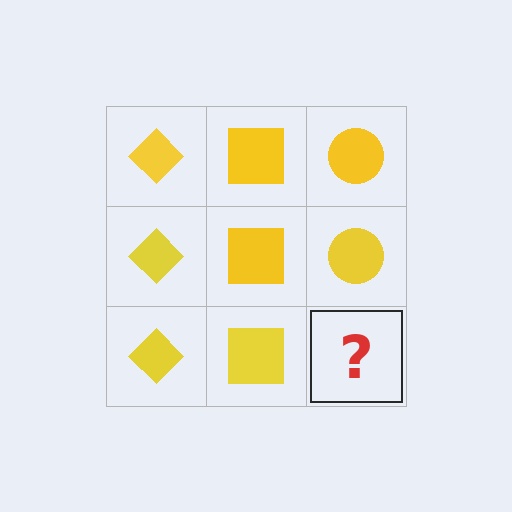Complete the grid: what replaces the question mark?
The question mark should be replaced with a yellow circle.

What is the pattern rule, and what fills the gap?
The rule is that each column has a consistent shape. The gap should be filled with a yellow circle.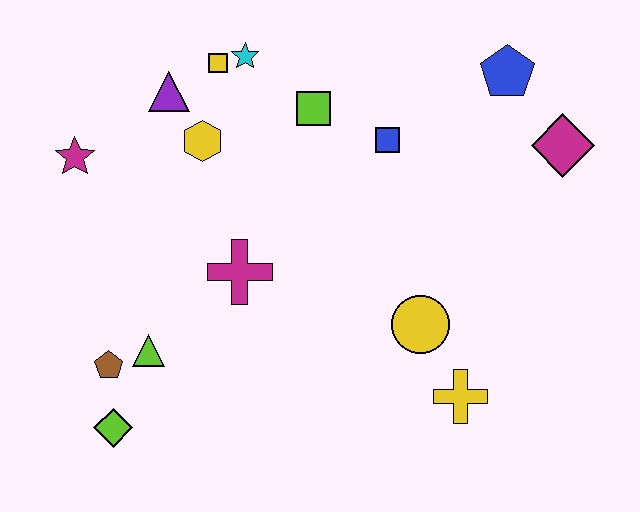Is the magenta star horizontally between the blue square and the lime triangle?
No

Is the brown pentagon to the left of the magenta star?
No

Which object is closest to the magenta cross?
The lime triangle is closest to the magenta cross.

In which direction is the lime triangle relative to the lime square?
The lime triangle is below the lime square.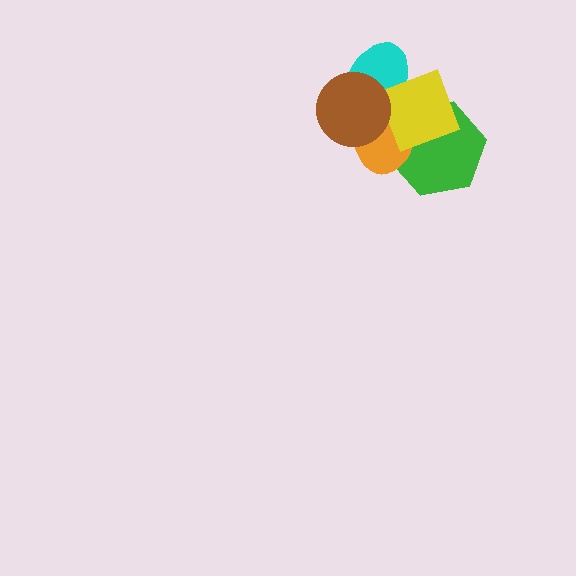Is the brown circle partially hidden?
No, no other shape covers it.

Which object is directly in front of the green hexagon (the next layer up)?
The orange ellipse is directly in front of the green hexagon.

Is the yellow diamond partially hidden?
Yes, it is partially covered by another shape.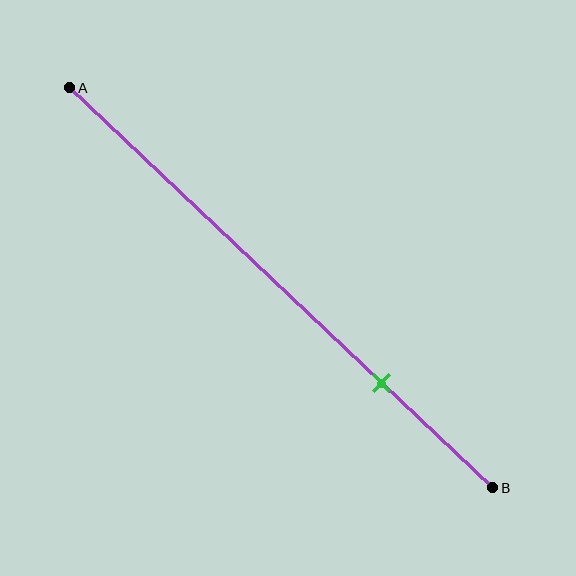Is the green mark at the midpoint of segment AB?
No, the mark is at about 75% from A, not at the 50% midpoint.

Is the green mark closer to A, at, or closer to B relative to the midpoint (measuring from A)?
The green mark is closer to point B than the midpoint of segment AB.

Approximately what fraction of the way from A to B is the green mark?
The green mark is approximately 75% of the way from A to B.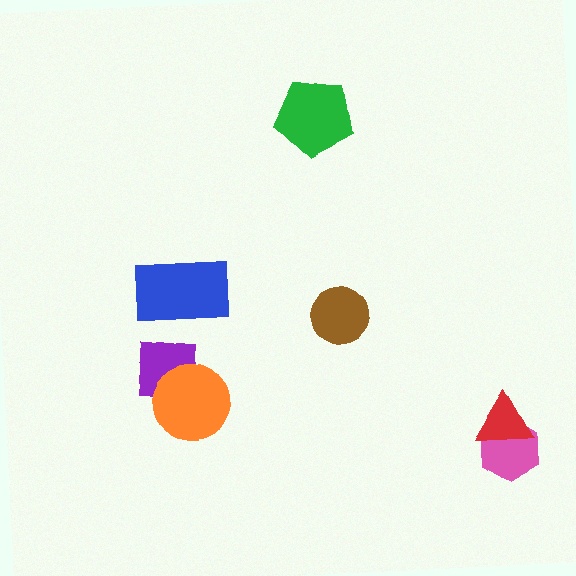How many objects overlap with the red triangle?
1 object overlaps with the red triangle.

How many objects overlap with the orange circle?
1 object overlaps with the orange circle.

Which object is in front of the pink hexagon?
The red triangle is in front of the pink hexagon.